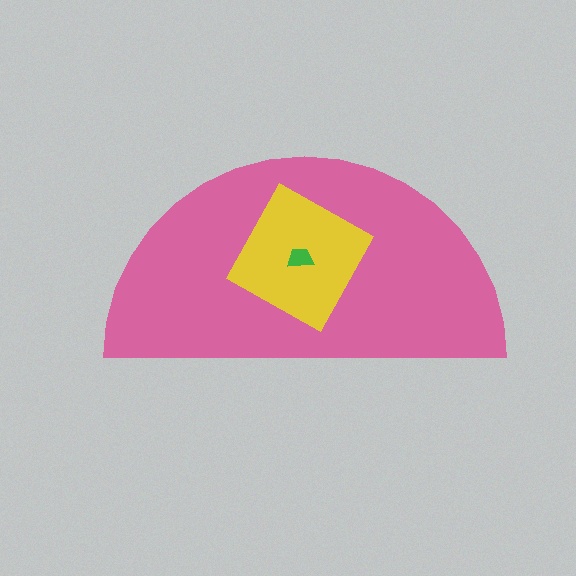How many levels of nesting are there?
3.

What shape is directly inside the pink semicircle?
The yellow square.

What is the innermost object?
The green trapezoid.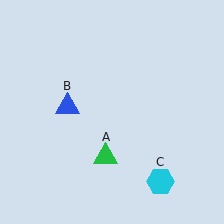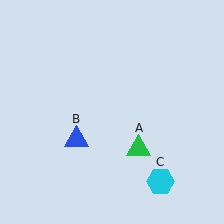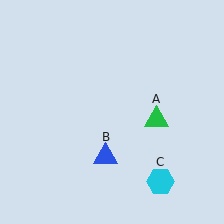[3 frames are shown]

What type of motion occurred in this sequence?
The green triangle (object A), blue triangle (object B) rotated counterclockwise around the center of the scene.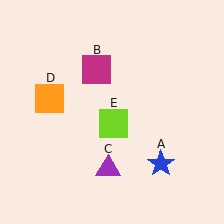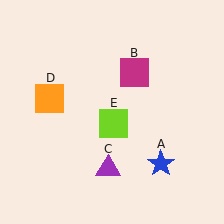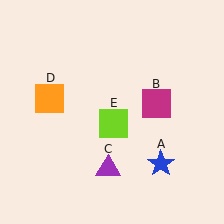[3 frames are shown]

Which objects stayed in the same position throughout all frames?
Blue star (object A) and purple triangle (object C) and orange square (object D) and lime square (object E) remained stationary.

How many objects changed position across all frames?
1 object changed position: magenta square (object B).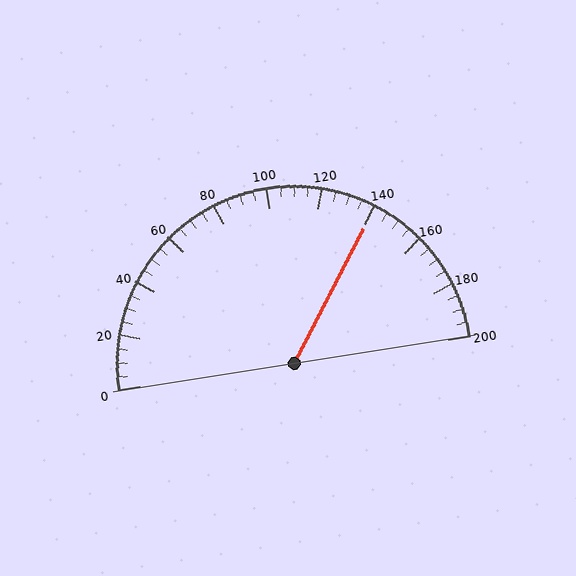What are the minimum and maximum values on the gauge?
The gauge ranges from 0 to 200.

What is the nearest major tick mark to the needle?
The nearest major tick mark is 140.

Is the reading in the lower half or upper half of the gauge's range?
The reading is in the upper half of the range (0 to 200).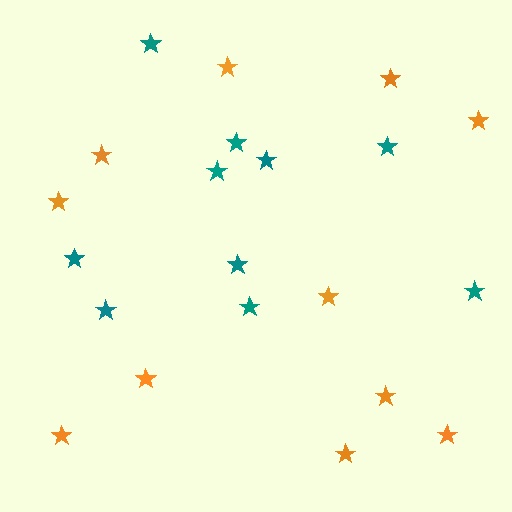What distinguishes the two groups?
There are 2 groups: one group of orange stars (11) and one group of teal stars (10).